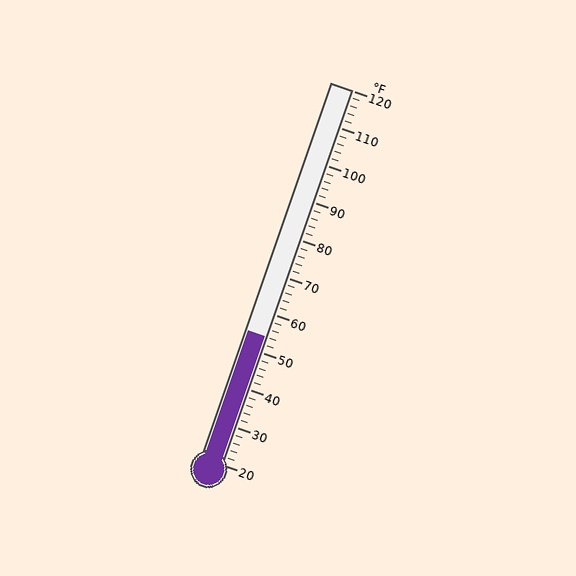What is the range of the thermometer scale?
The thermometer scale ranges from 20°F to 120°F.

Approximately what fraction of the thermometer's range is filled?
The thermometer is filled to approximately 35% of its range.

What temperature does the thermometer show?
The thermometer shows approximately 54°F.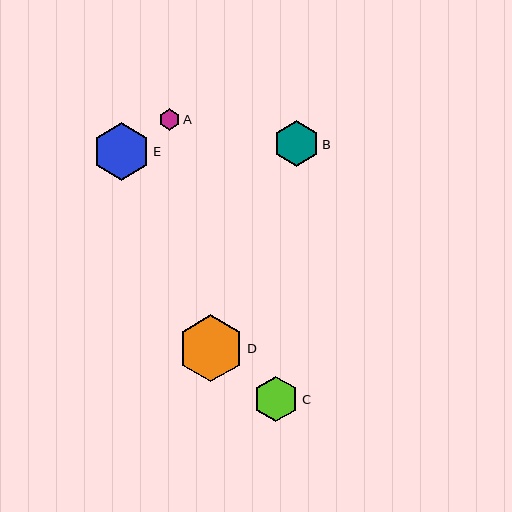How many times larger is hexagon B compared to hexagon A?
Hexagon B is approximately 2.2 times the size of hexagon A.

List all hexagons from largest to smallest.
From largest to smallest: D, E, B, C, A.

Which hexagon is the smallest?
Hexagon A is the smallest with a size of approximately 21 pixels.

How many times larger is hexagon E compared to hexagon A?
Hexagon E is approximately 2.7 times the size of hexagon A.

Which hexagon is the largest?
Hexagon D is the largest with a size of approximately 67 pixels.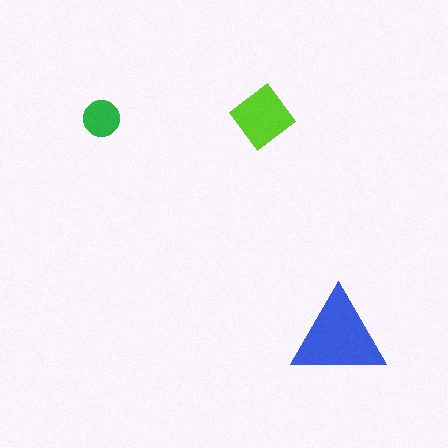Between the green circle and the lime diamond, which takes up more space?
The lime diamond.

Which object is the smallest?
The green circle.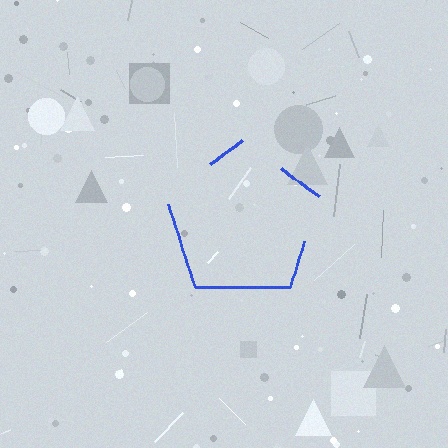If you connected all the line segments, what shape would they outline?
They would outline a pentagon.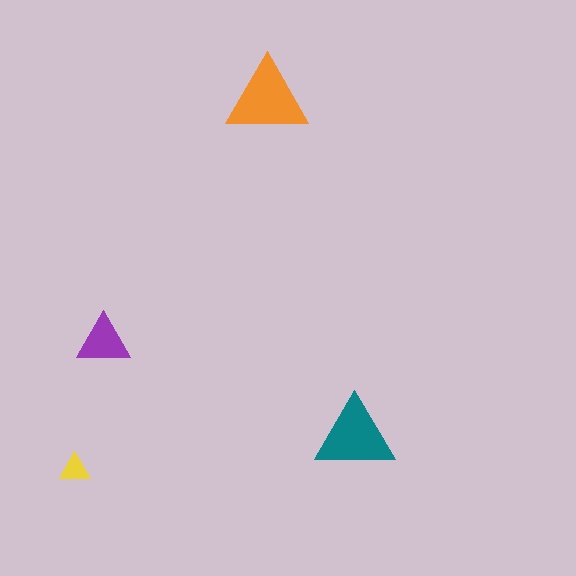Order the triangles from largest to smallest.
the orange one, the teal one, the purple one, the yellow one.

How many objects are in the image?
There are 4 objects in the image.